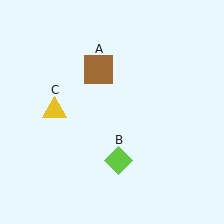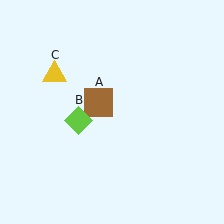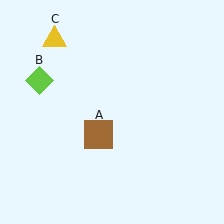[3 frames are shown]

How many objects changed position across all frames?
3 objects changed position: brown square (object A), lime diamond (object B), yellow triangle (object C).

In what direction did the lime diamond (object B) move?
The lime diamond (object B) moved up and to the left.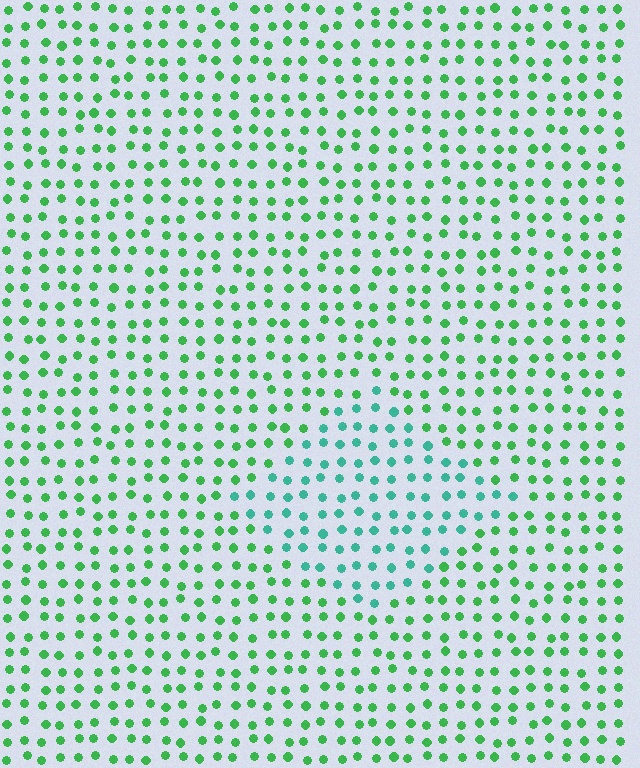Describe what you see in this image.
The image is filled with small green elements in a uniform arrangement. A diamond-shaped region is visible where the elements are tinted to a slightly different hue, forming a subtle color boundary.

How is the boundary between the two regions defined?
The boundary is defined purely by a slight shift in hue (about 37 degrees). Spacing, size, and orientation are identical on both sides.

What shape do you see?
I see a diamond.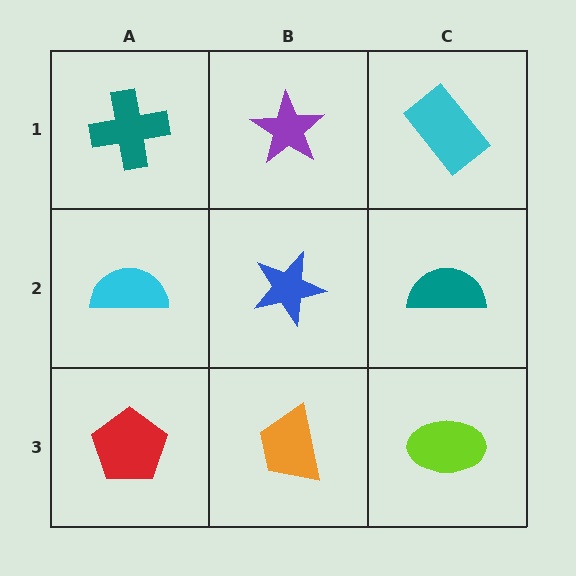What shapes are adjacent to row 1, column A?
A cyan semicircle (row 2, column A), a purple star (row 1, column B).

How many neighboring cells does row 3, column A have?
2.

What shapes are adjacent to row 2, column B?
A purple star (row 1, column B), an orange trapezoid (row 3, column B), a cyan semicircle (row 2, column A), a teal semicircle (row 2, column C).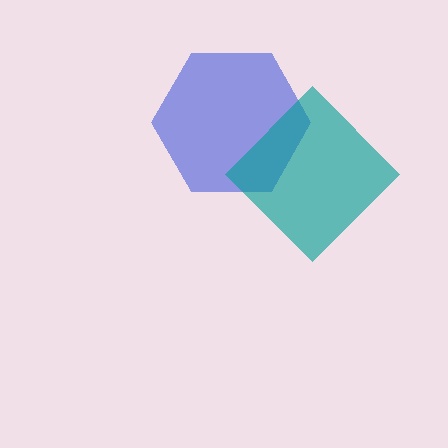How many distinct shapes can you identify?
There are 2 distinct shapes: a blue hexagon, a teal diamond.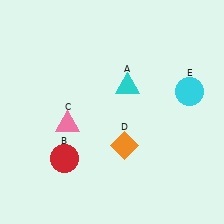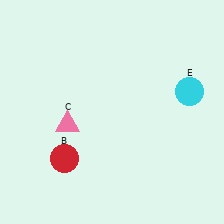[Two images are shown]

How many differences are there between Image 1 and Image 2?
There are 2 differences between the two images.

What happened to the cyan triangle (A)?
The cyan triangle (A) was removed in Image 2. It was in the top-right area of Image 1.